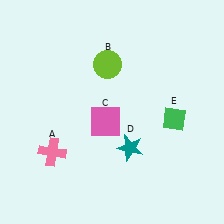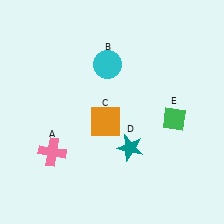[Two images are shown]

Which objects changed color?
B changed from lime to cyan. C changed from pink to orange.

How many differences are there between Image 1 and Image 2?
There are 2 differences between the two images.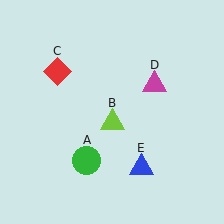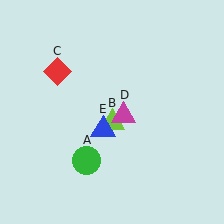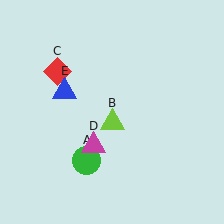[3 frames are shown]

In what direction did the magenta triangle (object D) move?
The magenta triangle (object D) moved down and to the left.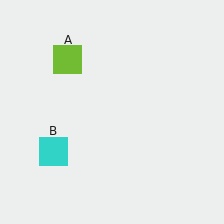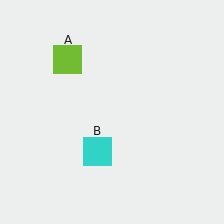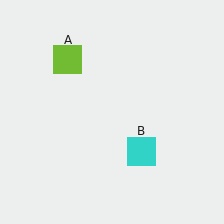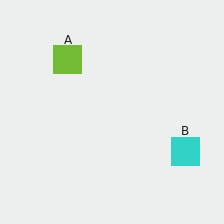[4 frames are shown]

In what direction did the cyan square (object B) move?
The cyan square (object B) moved right.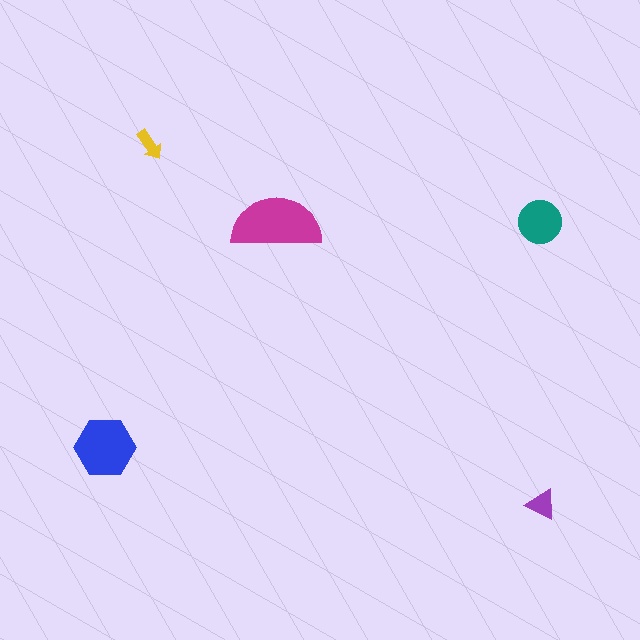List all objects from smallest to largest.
The yellow arrow, the purple triangle, the teal circle, the blue hexagon, the magenta semicircle.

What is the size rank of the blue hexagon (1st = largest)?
2nd.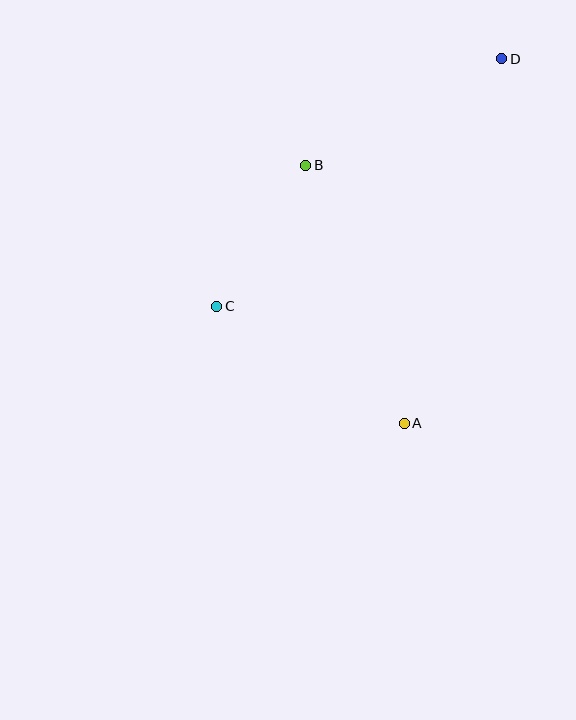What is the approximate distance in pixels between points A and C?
The distance between A and C is approximately 221 pixels.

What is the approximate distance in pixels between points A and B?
The distance between A and B is approximately 276 pixels.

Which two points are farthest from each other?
Points C and D are farthest from each other.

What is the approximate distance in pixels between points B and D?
The distance between B and D is approximately 223 pixels.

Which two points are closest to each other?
Points B and C are closest to each other.